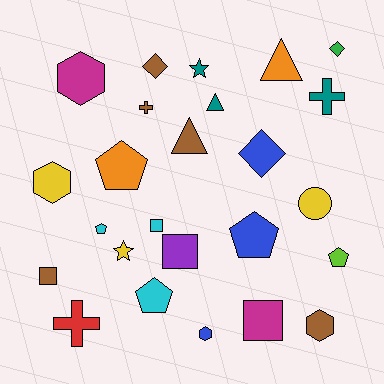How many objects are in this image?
There are 25 objects.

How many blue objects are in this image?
There are 3 blue objects.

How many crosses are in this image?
There are 3 crosses.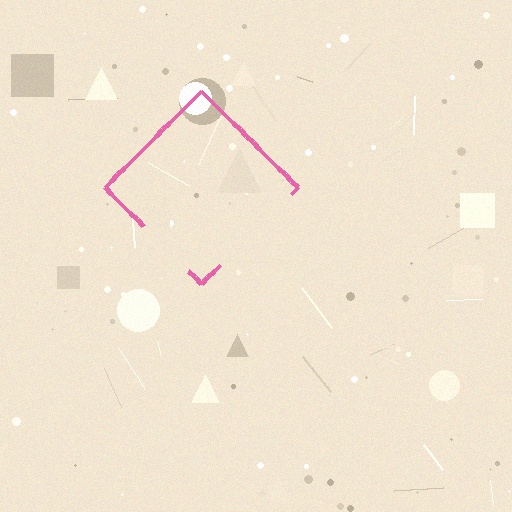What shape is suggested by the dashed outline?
The dashed outline suggests a diamond.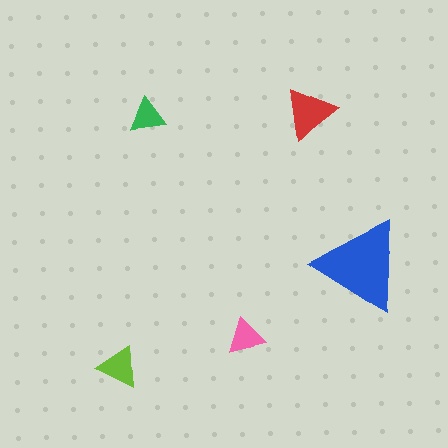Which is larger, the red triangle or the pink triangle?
The red one.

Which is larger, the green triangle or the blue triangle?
The blue one.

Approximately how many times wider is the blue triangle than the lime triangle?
About 2 times wider.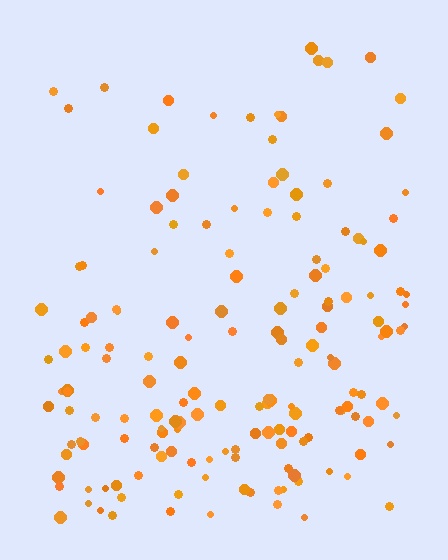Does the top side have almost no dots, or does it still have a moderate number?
Still a moderate number, just noticeably fewer than the bottom.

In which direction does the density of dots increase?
From top to bottom, with the bottom side densest.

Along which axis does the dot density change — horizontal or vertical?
Vertical.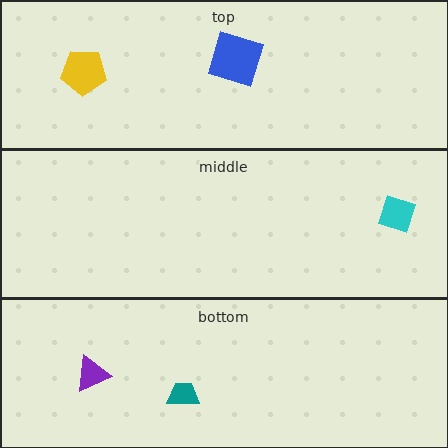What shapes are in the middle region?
The cyan diamond.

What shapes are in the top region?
The blue square, the yellow pentagon.